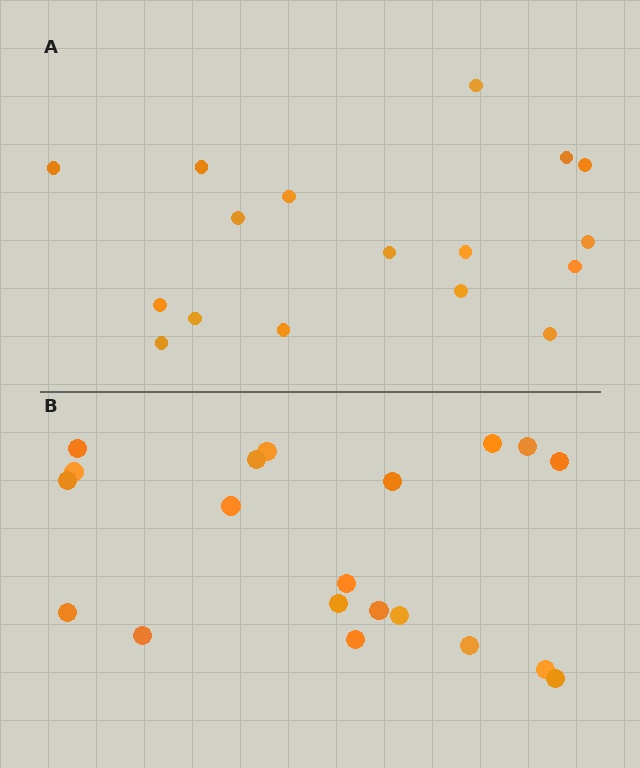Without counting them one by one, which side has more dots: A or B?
Region B (the bottom region) has more dots.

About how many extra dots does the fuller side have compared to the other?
Region B has just a few more — roughly 2 or 3 more dots than region A.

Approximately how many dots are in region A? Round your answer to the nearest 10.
About 20 dots. (The exact count is 17, which rounds to 20.)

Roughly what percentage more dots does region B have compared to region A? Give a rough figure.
About 20% more.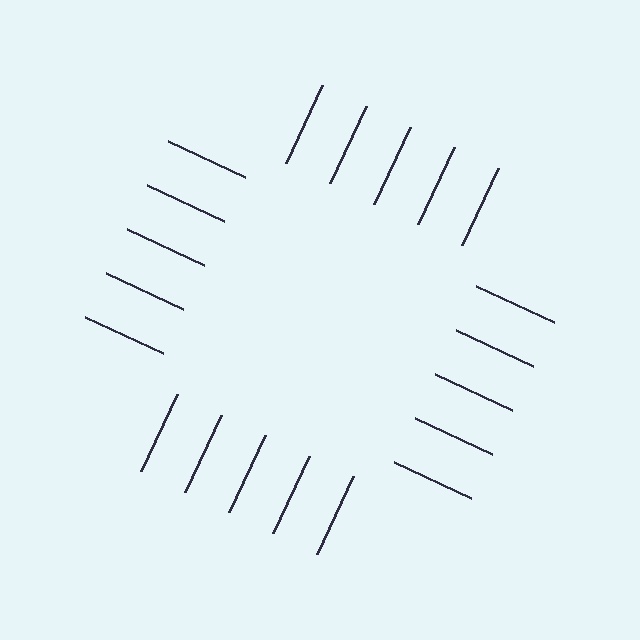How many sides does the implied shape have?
4 sides — the line-ends trace a square.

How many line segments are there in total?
20 — 5 along each of the 4 edges.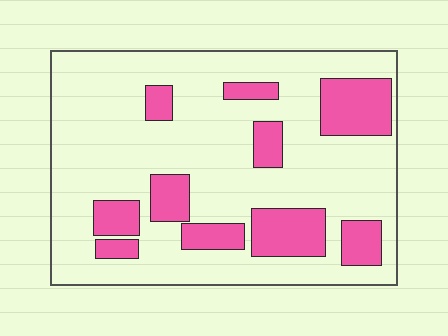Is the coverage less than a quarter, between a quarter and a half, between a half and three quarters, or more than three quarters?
Less than a quarter.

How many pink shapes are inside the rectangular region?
10.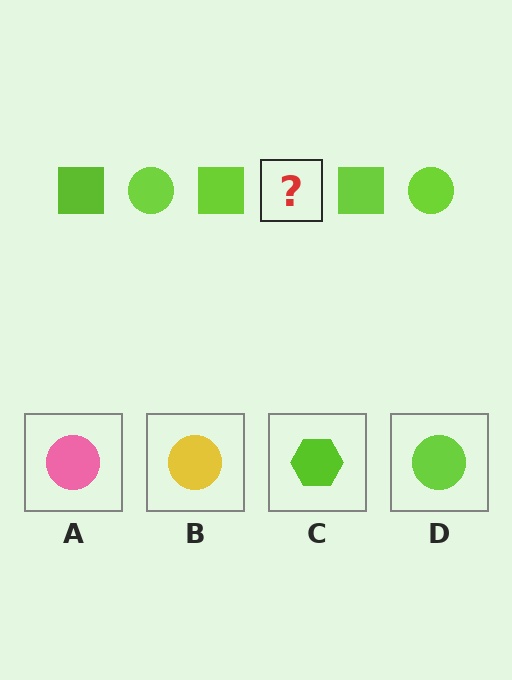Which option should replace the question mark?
Option D.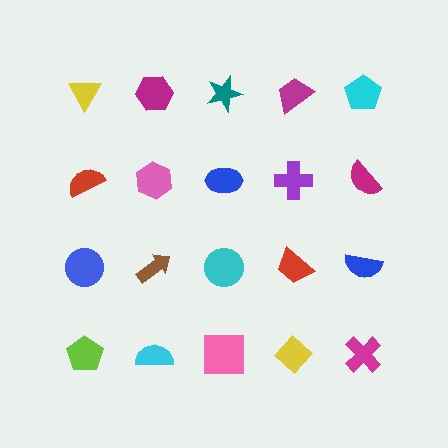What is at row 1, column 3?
A teal star.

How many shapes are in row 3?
5 shapes.